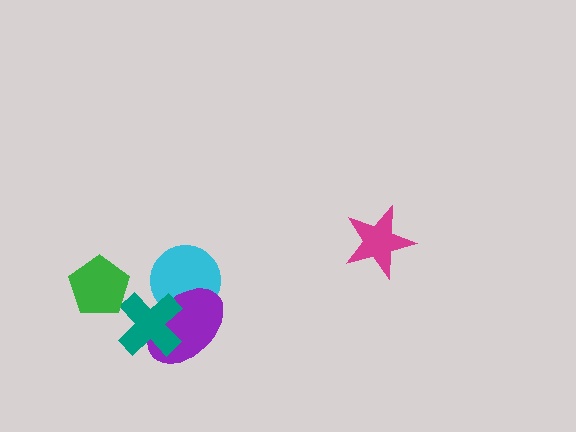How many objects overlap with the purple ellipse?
2 objects overlap with the purple ellipse.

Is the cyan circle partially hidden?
Yes, it is partially covered by another shape.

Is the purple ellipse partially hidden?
Yes, it is partially covered by another shape.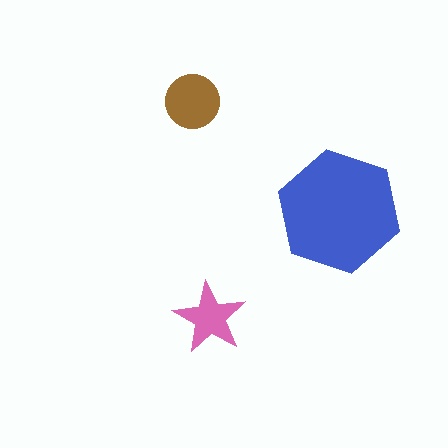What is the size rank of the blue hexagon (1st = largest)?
1st.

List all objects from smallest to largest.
The pink star, the brown circle, the blue hexagon.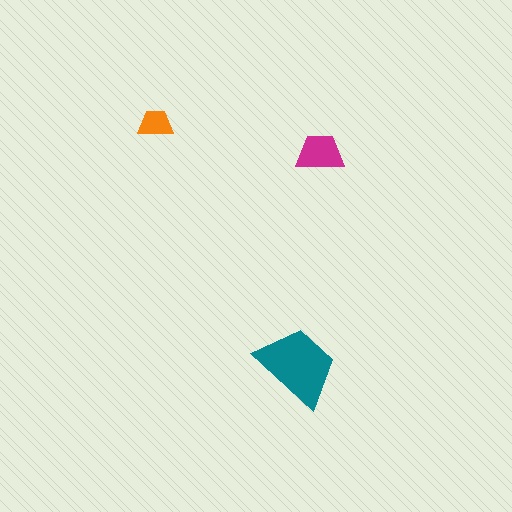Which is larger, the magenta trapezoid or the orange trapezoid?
The magenta one.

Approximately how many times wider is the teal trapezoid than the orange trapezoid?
About 2.5 times wider.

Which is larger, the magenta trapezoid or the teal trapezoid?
The teal one.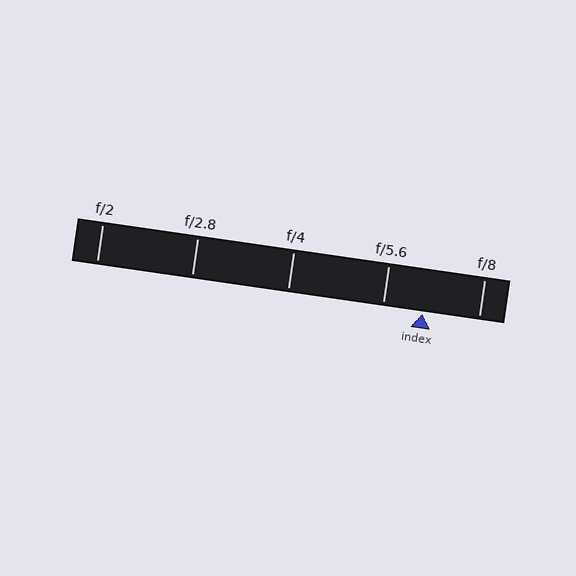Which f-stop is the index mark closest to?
The index mark is closest to f/5.6.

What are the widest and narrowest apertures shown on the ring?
The widest aperture shown is f/2 and the narrowest is f/8.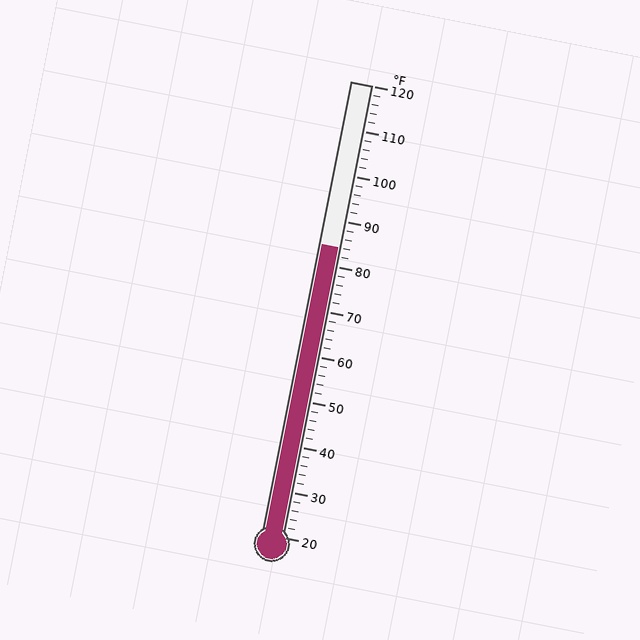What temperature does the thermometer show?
The thermometer shows approximately 84°F.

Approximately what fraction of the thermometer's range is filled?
The thermometer is filled to approximately 65% of its range.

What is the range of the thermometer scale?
The thermometer scale ranges from 20°F to 120°F.